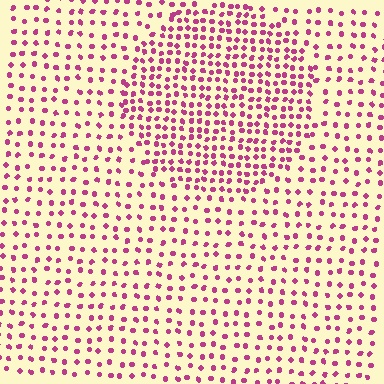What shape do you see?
I see a circle.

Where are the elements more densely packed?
The elements are more densely packed inside the circle boundary.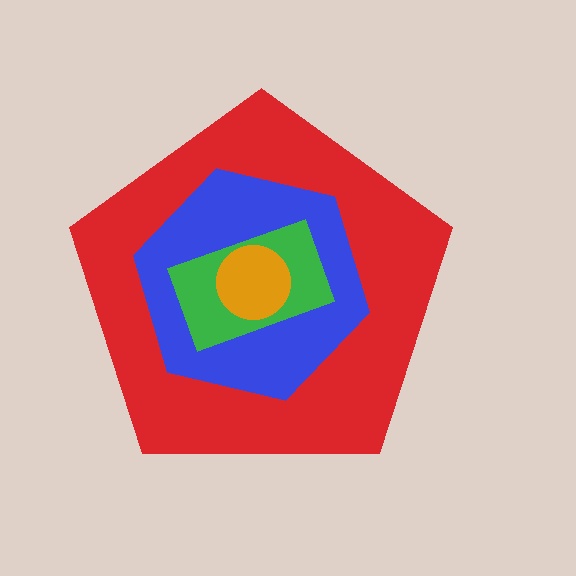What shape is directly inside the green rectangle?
The orange circle.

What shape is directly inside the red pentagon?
The blue hexagon.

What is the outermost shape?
The red pentagon.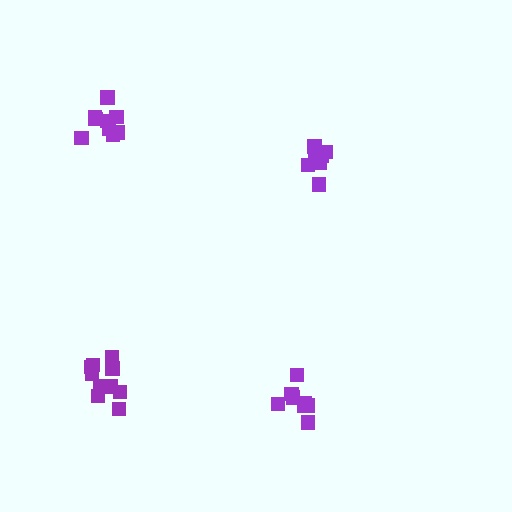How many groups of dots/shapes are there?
There are 4 groups.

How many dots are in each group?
Group 1: 8 dots, Group 2: 7 dots, Group 3: 9 dots, Group 4: 10 dots (34 total).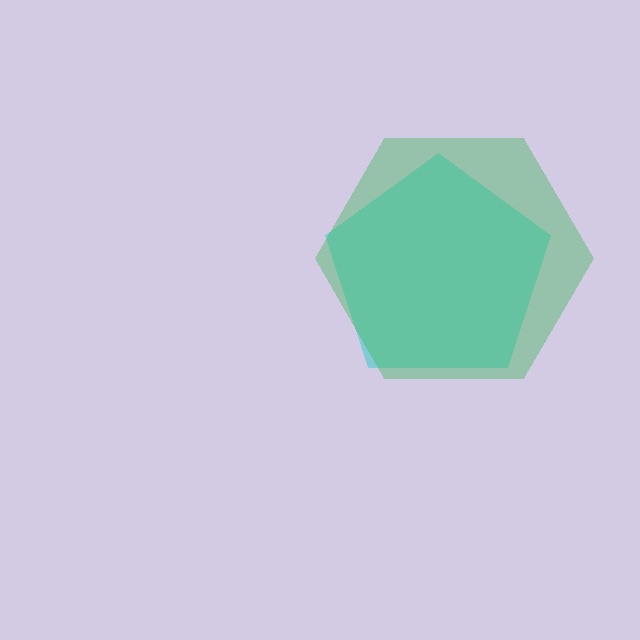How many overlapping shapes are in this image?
There are 2 overlapping shapes in the image.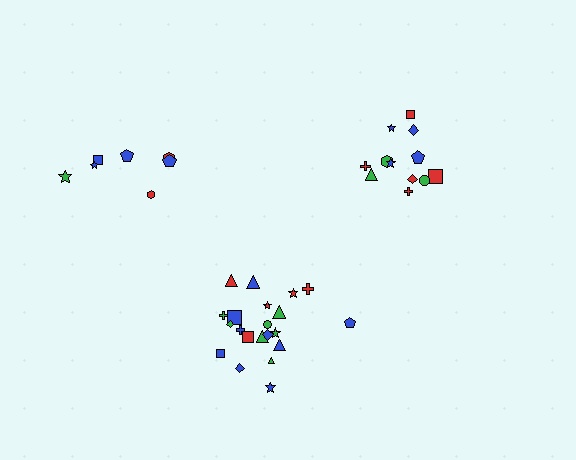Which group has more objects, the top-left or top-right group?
The top-right group.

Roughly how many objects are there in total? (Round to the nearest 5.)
Roughly 40 objects in total.